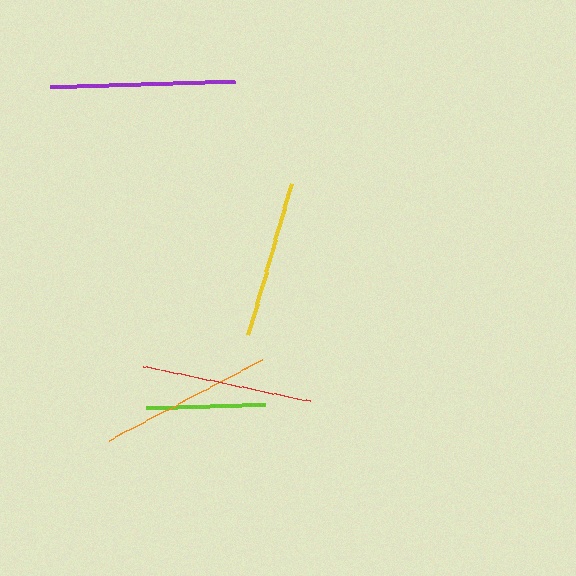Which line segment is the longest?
The purple line is the longest at approximately 186 pixels.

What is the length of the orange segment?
The orange segment is approximately 174 pixels long.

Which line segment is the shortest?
The lime line is the shortest at approximately 119 pixels.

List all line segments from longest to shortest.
From longest to shortest: purple, orange, red, yellow, lime.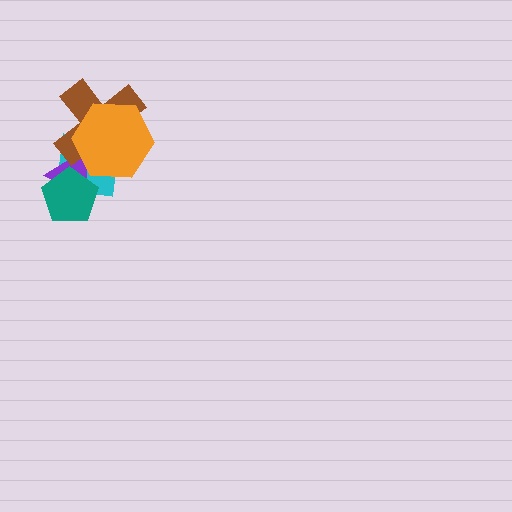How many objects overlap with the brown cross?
3 objects overlap with the brown cross.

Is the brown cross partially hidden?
Yes, it is partially covered by another shape.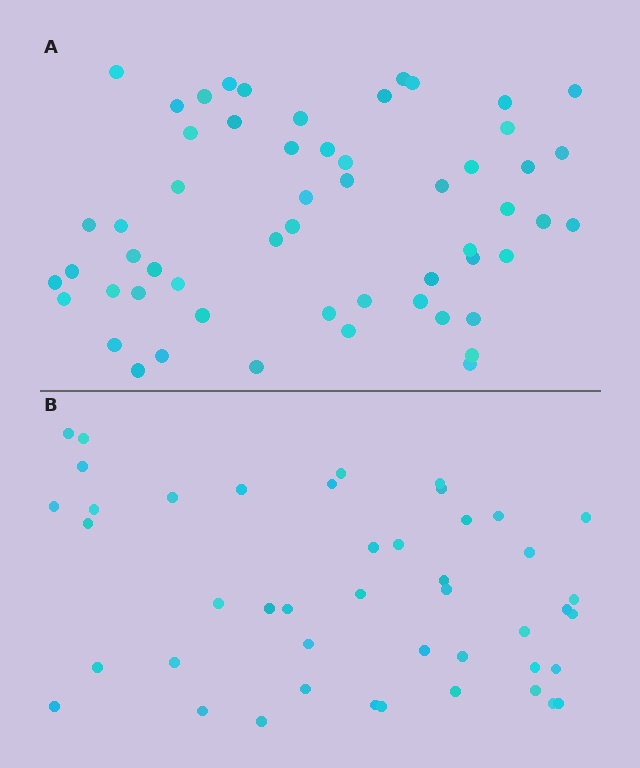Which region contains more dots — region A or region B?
Region A (the top region) has more dots.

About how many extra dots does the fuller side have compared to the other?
Region A has roughly 12 or so more dots than region B.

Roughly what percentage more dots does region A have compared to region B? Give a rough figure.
About 25% more.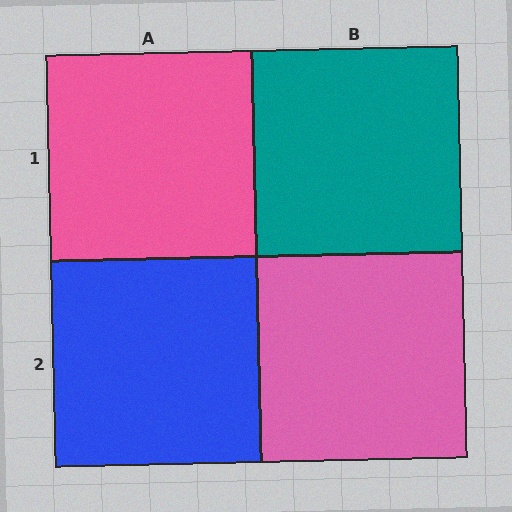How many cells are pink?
2 cells are pink.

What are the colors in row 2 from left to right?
Blue, pink.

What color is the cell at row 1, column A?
Pink.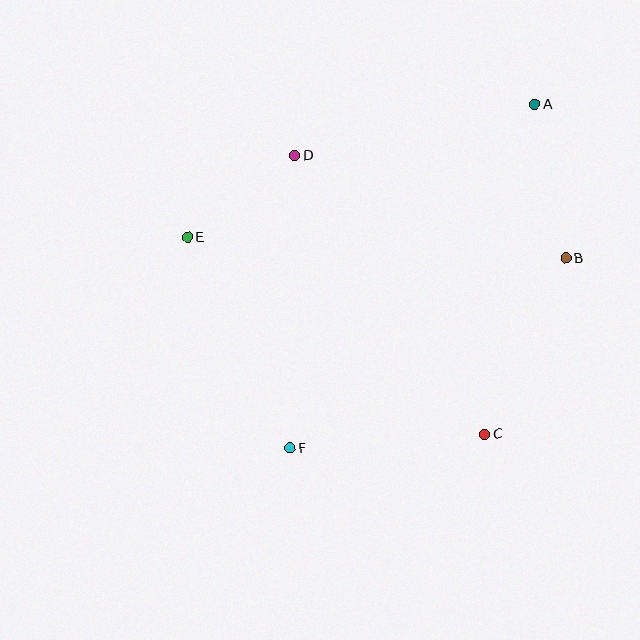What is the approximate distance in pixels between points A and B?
The distance between A and B is approximately 157 pixels.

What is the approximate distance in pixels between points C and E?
The distance between C and E is approximately 356 pixels.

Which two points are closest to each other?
Points D and E are closest to each other.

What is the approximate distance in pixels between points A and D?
The distance between A and D is approximately 246 pixels.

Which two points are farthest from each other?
Points A and F are farthest from each other.